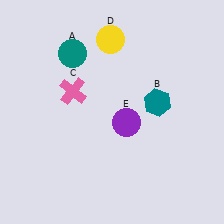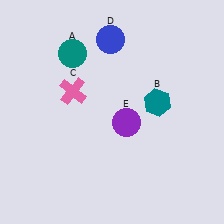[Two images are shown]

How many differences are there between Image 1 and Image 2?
There is 1 difference between the two images.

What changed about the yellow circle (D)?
In Image 1, D is yellow. In Image 2, it changed to blue.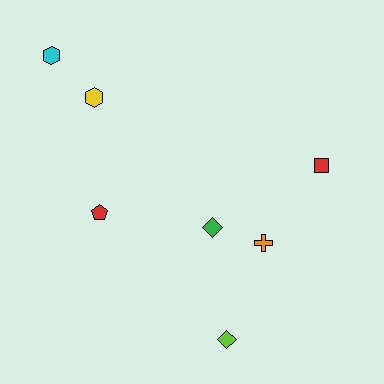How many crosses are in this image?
There is 1 cross.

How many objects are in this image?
There are 7 objects.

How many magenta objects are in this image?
There are no magenta objects.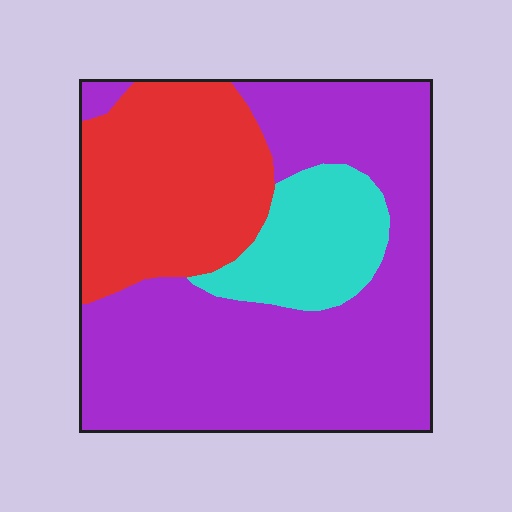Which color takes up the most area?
Purple, at roughly 60%.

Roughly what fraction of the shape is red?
Red covers about 30% of the shape.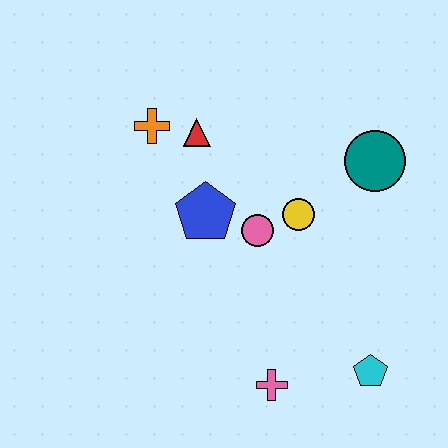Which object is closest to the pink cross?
The cyan pentagon is closest to the pink cross.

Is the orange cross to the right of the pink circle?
No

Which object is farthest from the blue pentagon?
The cyan pentagon is farthest from the blue pentagon.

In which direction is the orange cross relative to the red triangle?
The orange cross is to the left of the red triangle.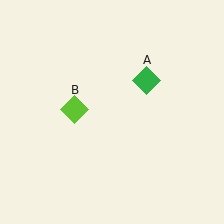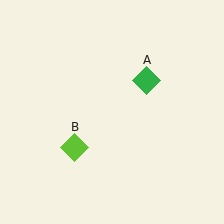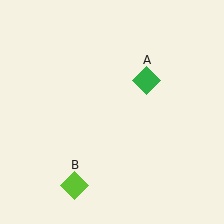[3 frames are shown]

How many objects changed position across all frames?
1 object changed position: lime diamond (object B).